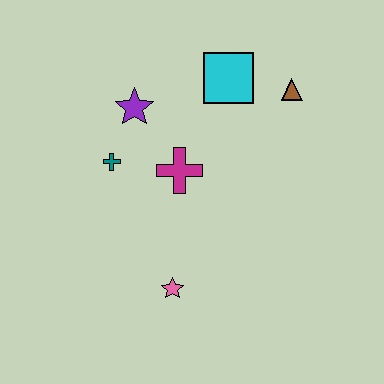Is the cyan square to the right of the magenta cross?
Yes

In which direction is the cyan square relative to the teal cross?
The cyan square is to the right of the teal cross.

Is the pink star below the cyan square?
Yes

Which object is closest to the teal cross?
The purple star is closest to the teal cross.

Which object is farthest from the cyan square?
The pink star is farthest from the cyan square.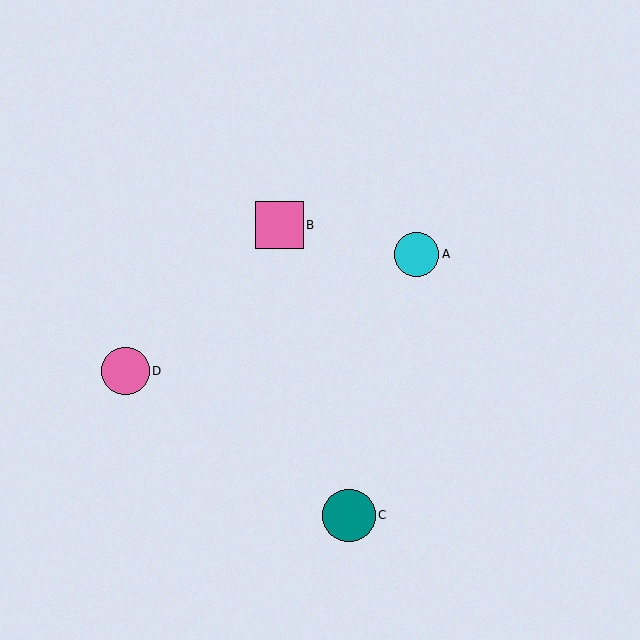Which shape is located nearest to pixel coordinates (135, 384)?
The pink circle (labeled D) at (125, 371) is nearest to that location.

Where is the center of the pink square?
The center of the pink square is at (280, 225).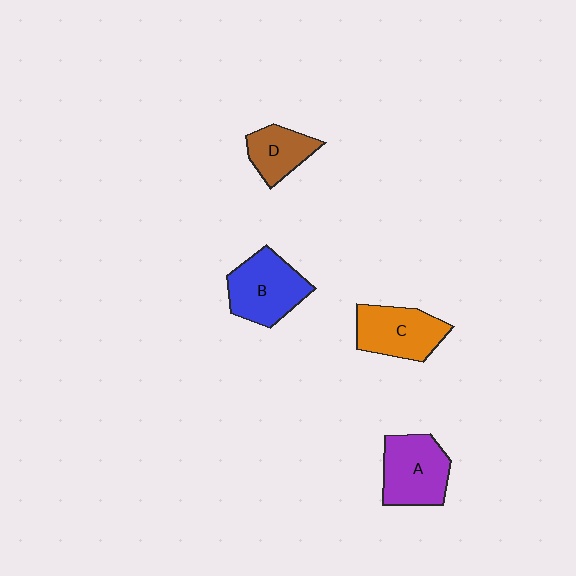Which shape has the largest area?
Shape B (blue).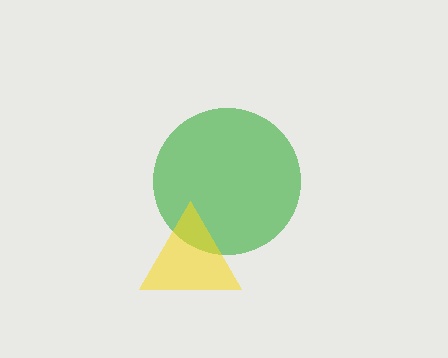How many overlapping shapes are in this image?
There are 2 overlapping shapes in the image.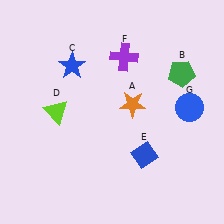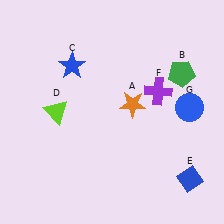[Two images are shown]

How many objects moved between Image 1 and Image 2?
2 objects moved between the two images.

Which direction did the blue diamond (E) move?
The blue diamond (E) moved right.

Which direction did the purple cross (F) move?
The purple cross (F) moved down.